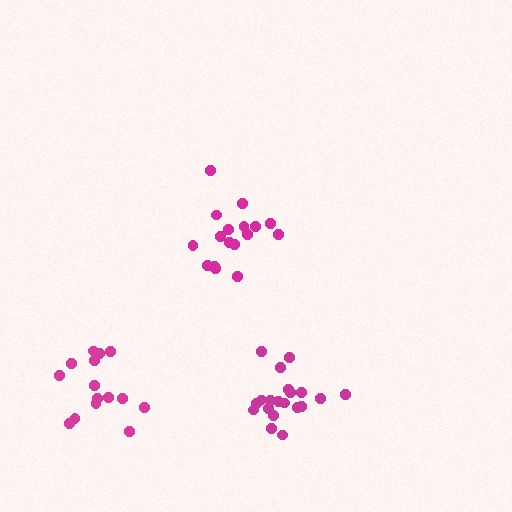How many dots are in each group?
Group 1: 15 dots, Group 2: 17 dots, Group 3: 20 dots (52 total).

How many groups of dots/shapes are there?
There are 3 groups.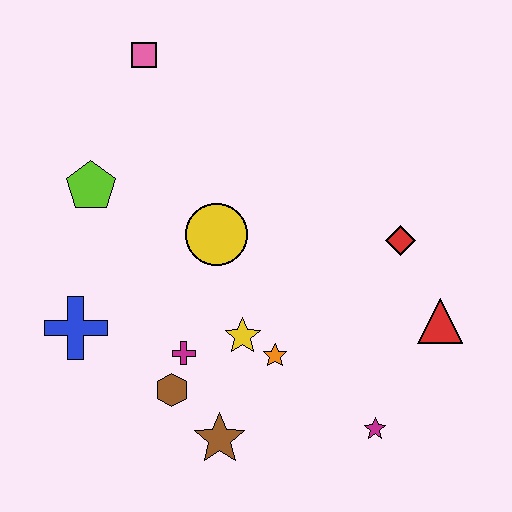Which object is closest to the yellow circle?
The yellow star is closest to the yellow circle.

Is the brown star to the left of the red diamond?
Yes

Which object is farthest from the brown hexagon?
The pink square is farthest from the brown hexagon.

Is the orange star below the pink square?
Yes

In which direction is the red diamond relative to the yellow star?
The red diamond is to the right of the yellow star.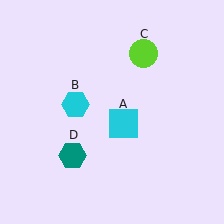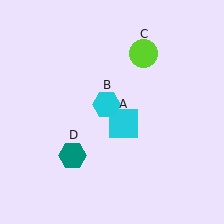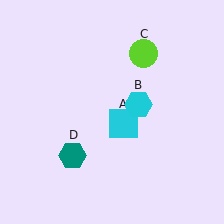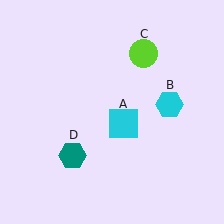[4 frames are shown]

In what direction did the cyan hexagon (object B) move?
The cyan hexagon (object B) moved right.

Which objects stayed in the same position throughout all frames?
Cyan square (object A) and lime circle (object C) and teal hexagon (object D) remained stationary.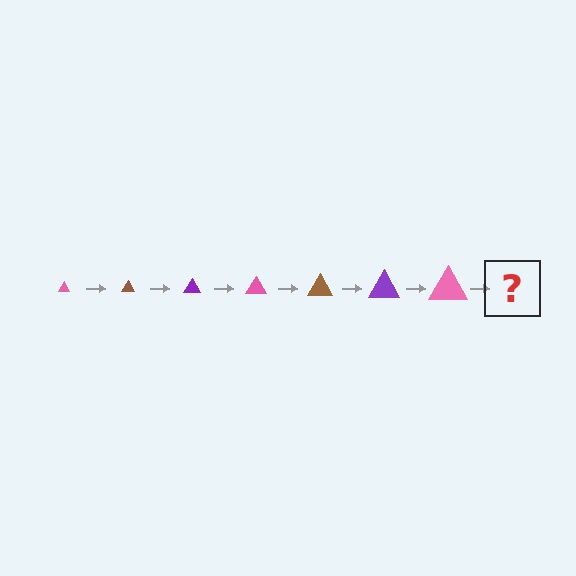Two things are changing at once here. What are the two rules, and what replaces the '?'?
The two rules are that the triangle grows larger each step and the color cycles through pink, brown, and purple. The '?' should be a brown triangle, larger than the previous one.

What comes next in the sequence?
The next element should be a brown triangle, larger than the previous one.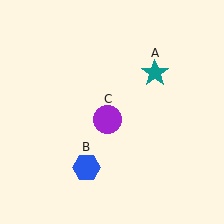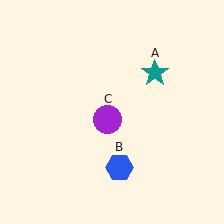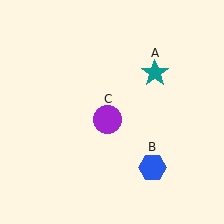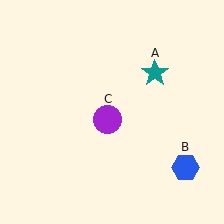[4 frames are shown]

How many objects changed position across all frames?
1 object changed position: blue hexagon (object B).